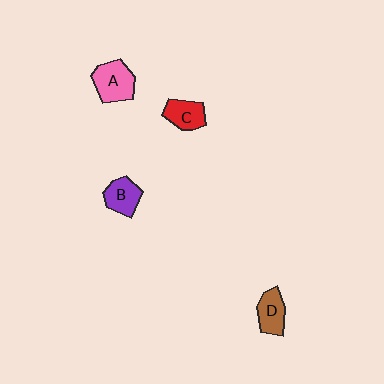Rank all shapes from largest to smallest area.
From largest to smallest: A (pink), B (purple), C (red), D (brown).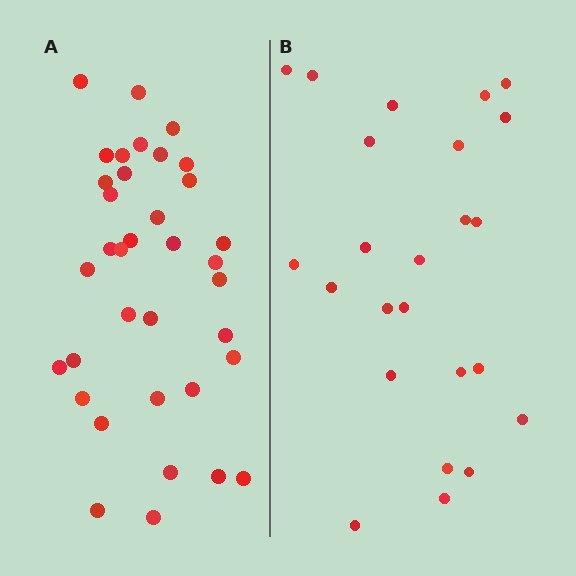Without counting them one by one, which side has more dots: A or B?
Region A (the left region) has more dots.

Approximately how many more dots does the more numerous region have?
Region A has roughly 12 or so more dots than region B.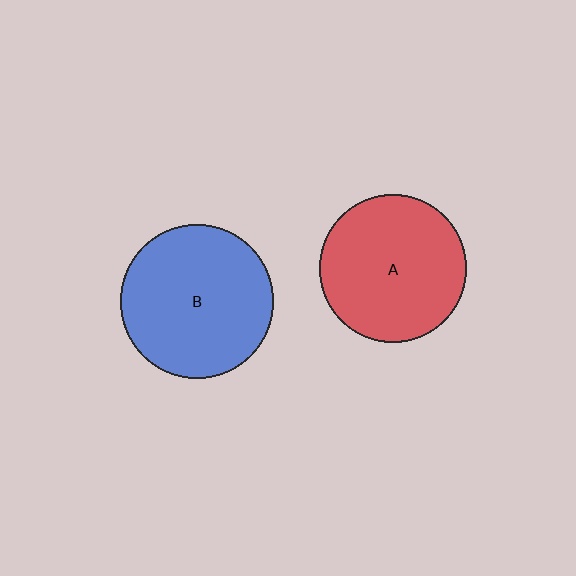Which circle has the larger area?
Circle B (blue).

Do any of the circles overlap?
No, none of the circles overlap.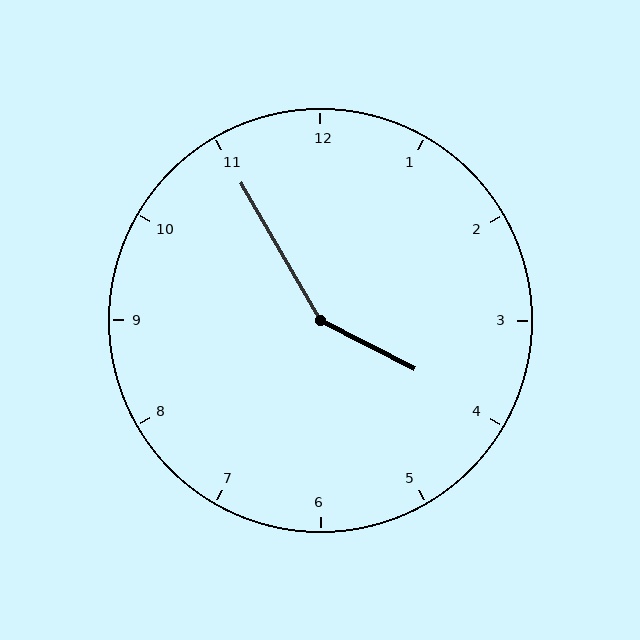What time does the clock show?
3:55.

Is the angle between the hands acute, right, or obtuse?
It is obtuse.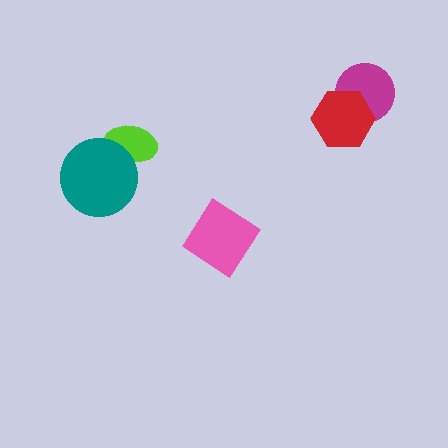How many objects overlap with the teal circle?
1 object overlaps with the teal circle.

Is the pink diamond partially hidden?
No, no other shape covers it.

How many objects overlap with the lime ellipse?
1 object overlaps with the lime ellipse.